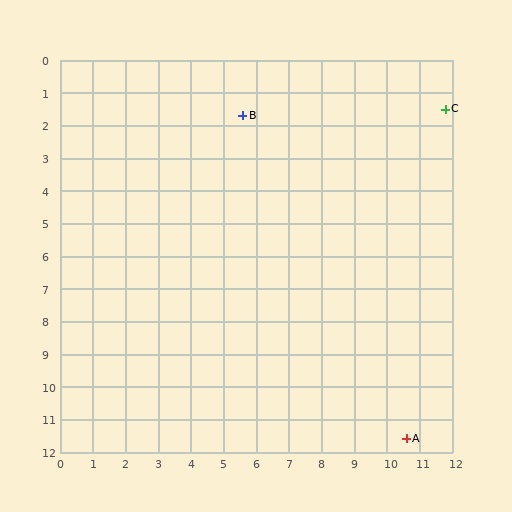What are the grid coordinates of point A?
Point A is at approximately (10.6, 11.6).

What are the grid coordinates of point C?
Point C is at approximately (11.8, 1.5).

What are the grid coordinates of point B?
Point B is at approximately (5.6, 1.7).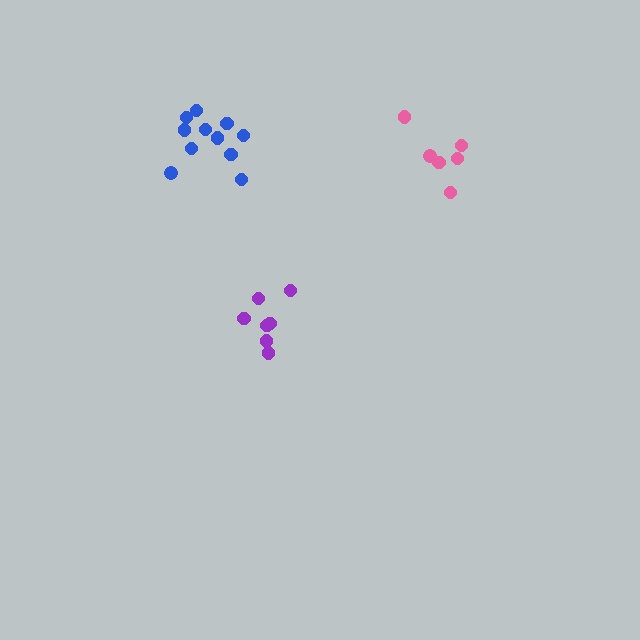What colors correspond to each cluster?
The clusters are colored: purple, pink, blue.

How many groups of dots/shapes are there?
There are 3 groups.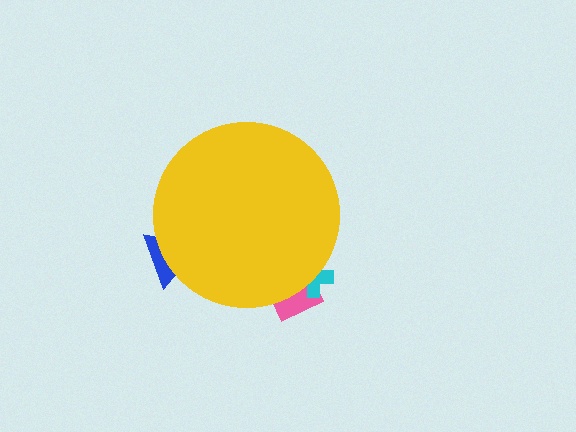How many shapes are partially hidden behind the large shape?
3 shapes are partially hidden.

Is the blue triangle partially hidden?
Yes, the blue triangle is partially hidden behind the yellow circle.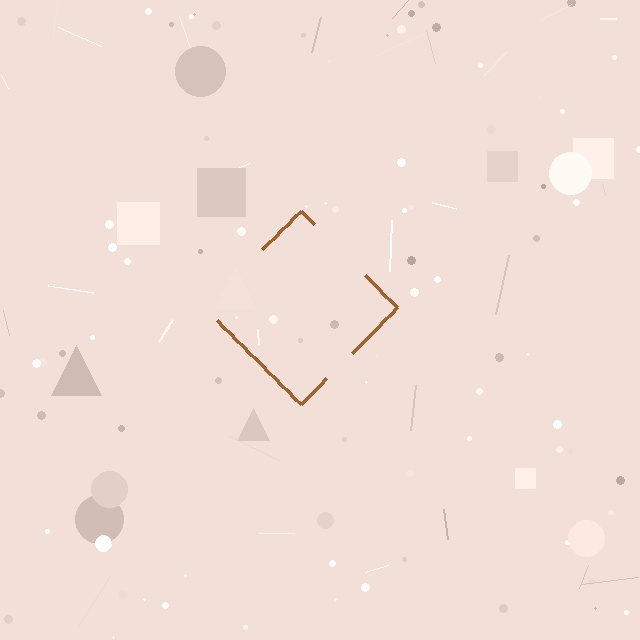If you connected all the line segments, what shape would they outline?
They would outline a diamond.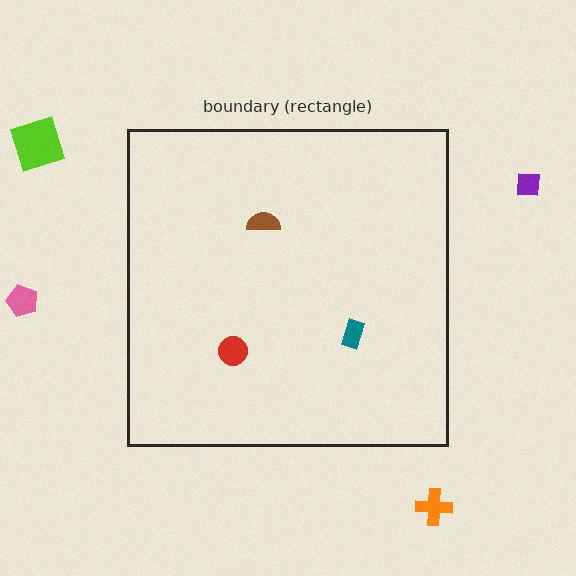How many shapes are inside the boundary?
3 inside, 4 outside.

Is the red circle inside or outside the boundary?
Inside.